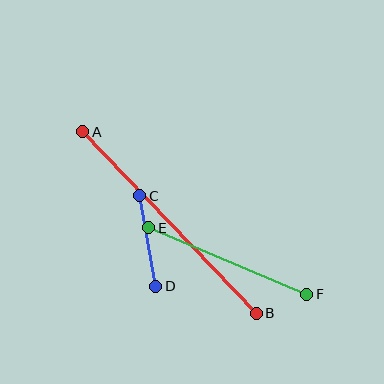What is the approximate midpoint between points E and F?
The midpoint is at approximately (228, 261) pixels.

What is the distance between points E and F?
The distance is approximately 172 pixels.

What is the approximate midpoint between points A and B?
The midpoint is at approximately (169, 223) pixels.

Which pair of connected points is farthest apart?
Points A and B are farthest apart.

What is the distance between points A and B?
The distance is approximately 251 pixels.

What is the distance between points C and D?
The distance is approximately 92 pixels.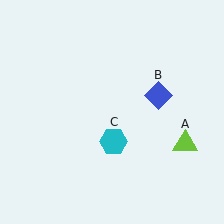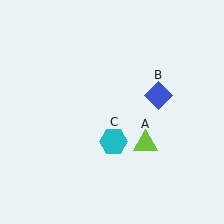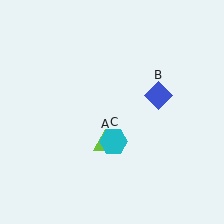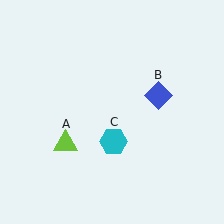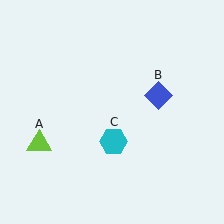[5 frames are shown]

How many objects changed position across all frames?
1 object changed position: lime triangle (object A).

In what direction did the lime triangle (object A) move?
The lime triangle (object A) moved left.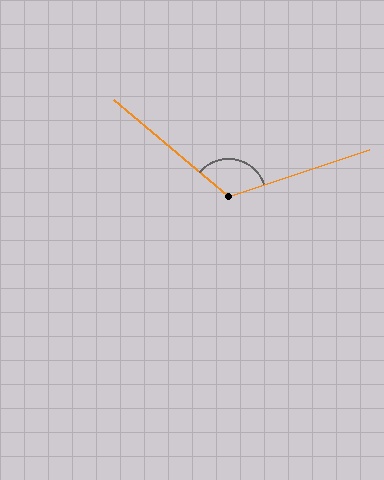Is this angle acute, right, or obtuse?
It is obtuse.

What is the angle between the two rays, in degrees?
Approximately 121 degrees.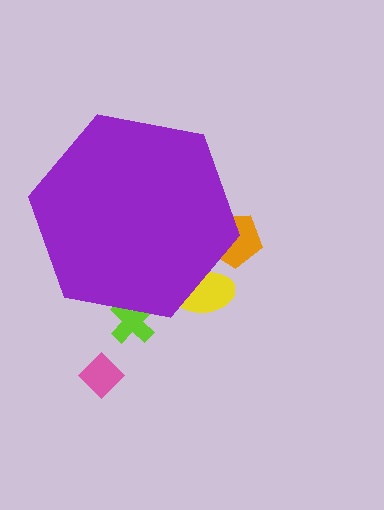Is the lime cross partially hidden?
Yes, the lime cross is partially hidden behind the purple hexagon.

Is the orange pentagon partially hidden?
Yes, the orange pentagon is partially hidden behind the purple hexagon.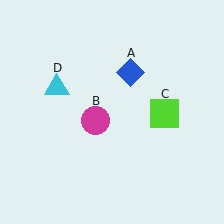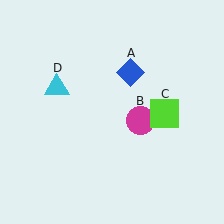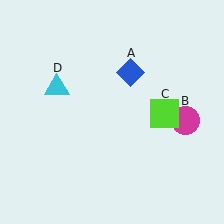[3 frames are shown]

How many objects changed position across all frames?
1 object changed position: magenta circle (object B).